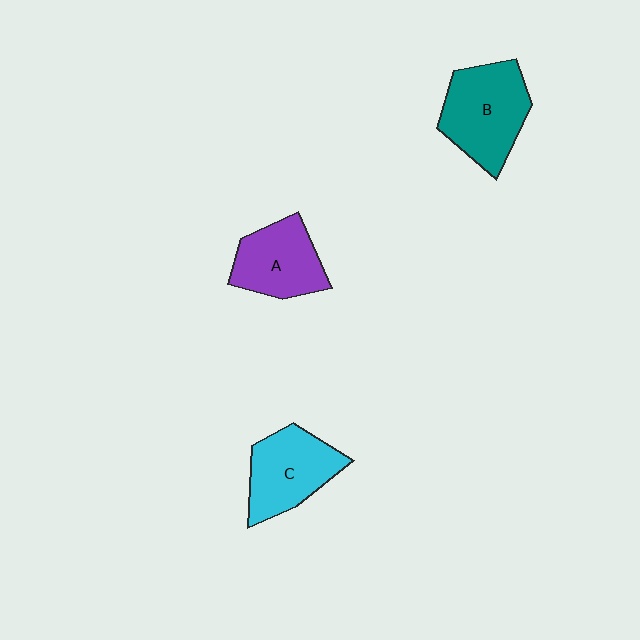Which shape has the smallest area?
Shape A (purple).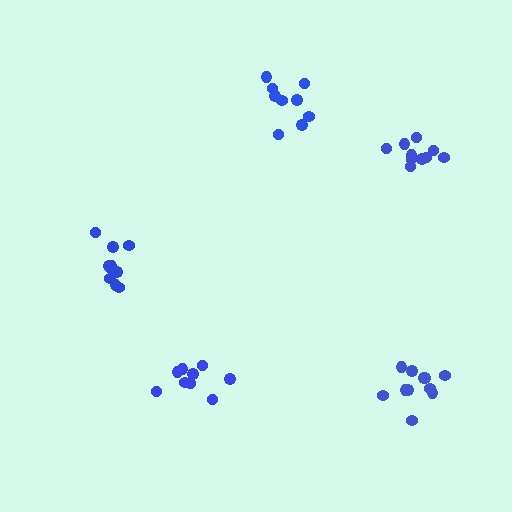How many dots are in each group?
Group 1: 11 dots, Group 2: 11 dots, Group 3: 11 dots, Group 4: 9 dots, Group 5: 9 dots (51 total).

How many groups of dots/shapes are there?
There are 5 groups.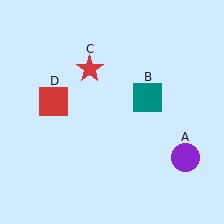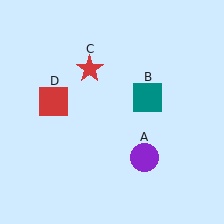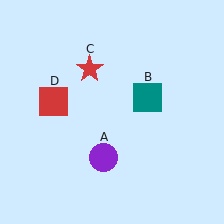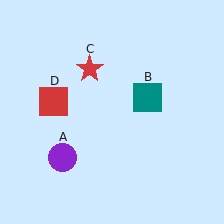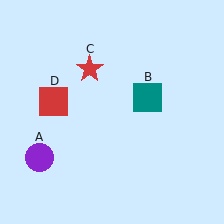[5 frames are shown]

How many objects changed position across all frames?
1 object changed position: purple circle (object A).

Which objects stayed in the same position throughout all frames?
Teal square (object B) and red star (object C) and red square (object D) remained stationary.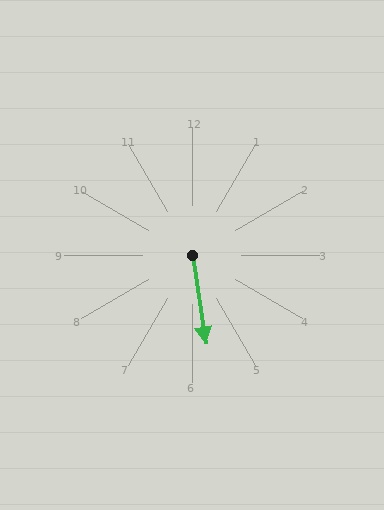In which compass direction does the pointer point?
South.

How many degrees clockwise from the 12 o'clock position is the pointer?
Approximately 171 degrees.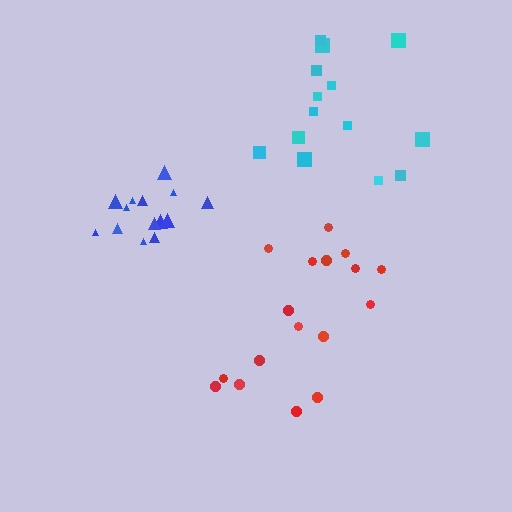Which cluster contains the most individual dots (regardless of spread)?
Red (17).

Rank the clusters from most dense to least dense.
blue, cyan, red.